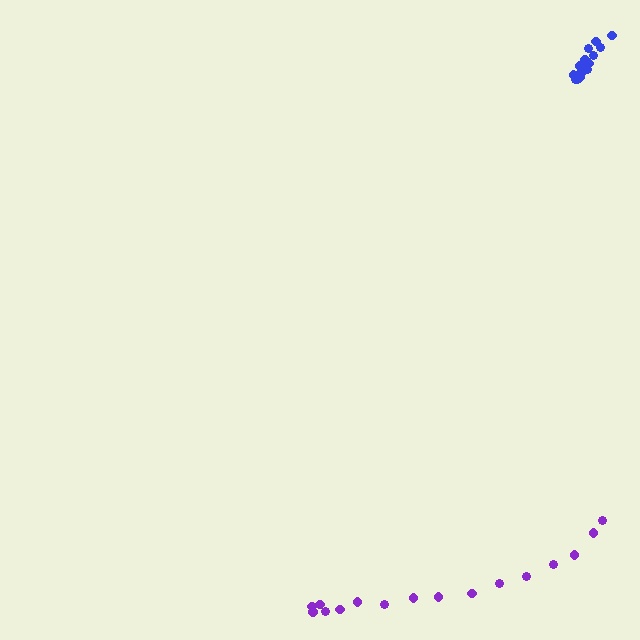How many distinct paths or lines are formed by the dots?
There are 2 distinct paths.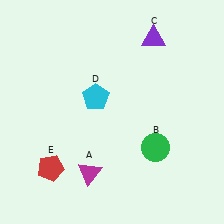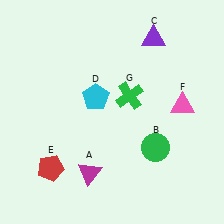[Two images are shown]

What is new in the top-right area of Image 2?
A green cross (G) was added in the top-right area of Image 2.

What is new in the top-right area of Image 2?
A pink triangle (F) was added in the top-right area of Image 2.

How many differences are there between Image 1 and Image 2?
There are 2 differences between the two images.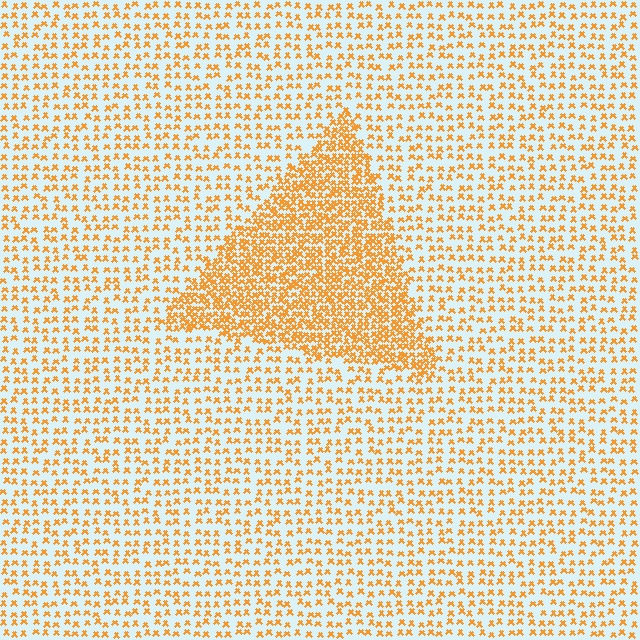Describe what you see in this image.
The image contains small orange elements arranged at two different densities. A triangle-shaped region is visible where the elements are more densely packed than the surrounding area.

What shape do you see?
I see a triangle.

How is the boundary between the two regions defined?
The boundary is defined by a change in element density (approximately 2.3x ratio). All elements are the same color, size, and shape.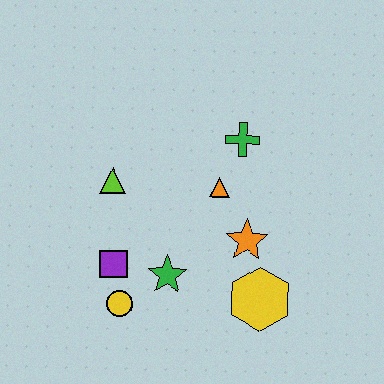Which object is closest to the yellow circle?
The purple square is closest to the yellow circle.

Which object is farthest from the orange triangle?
The yellow circle is farthest from the orange triangle.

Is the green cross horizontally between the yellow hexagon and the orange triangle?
Yes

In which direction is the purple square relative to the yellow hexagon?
The purple square is to the left of the yellow hexagon.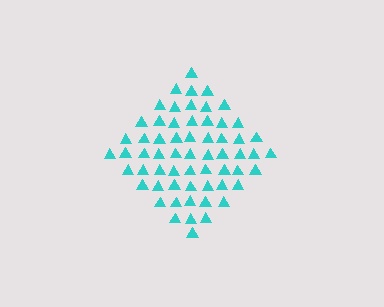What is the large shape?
The large shape is a diamond.